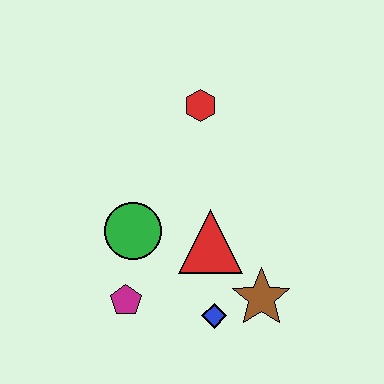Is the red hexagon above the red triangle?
Yes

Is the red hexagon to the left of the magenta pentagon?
No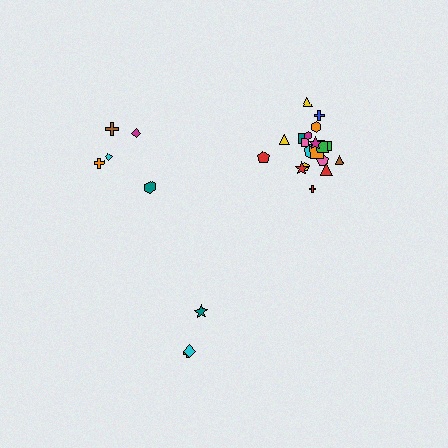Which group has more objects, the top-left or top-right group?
The top-right group.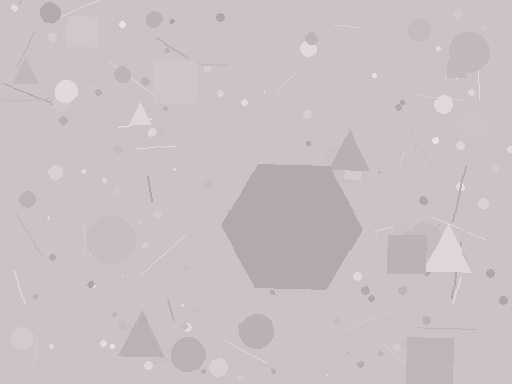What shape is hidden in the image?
A hexagon is hidden in the image.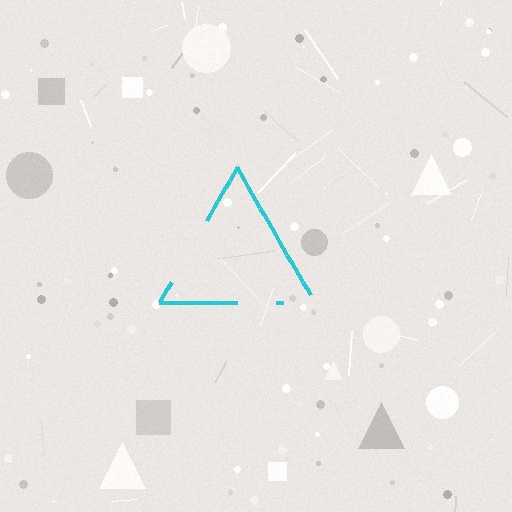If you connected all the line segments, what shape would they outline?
They would outline a triangle.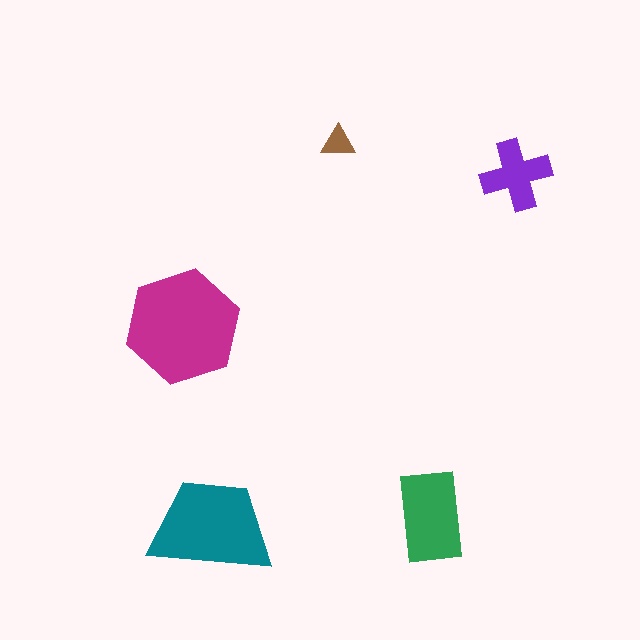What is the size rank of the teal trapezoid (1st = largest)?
2nd.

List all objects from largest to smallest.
The magenta hexagon, the teal trapezoid, the green rectangle, the purple cross, the brown triangle.